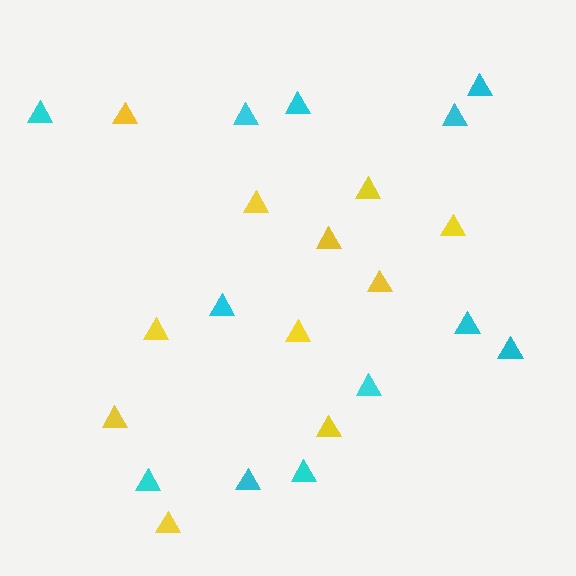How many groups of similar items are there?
There are 2 groups: one group of yellow triangles (11) and one group of cyan triangles (12).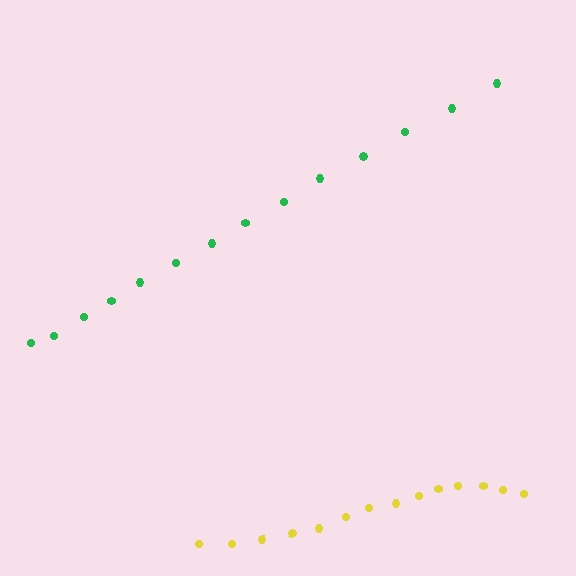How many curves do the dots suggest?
There are 2 distinct paths.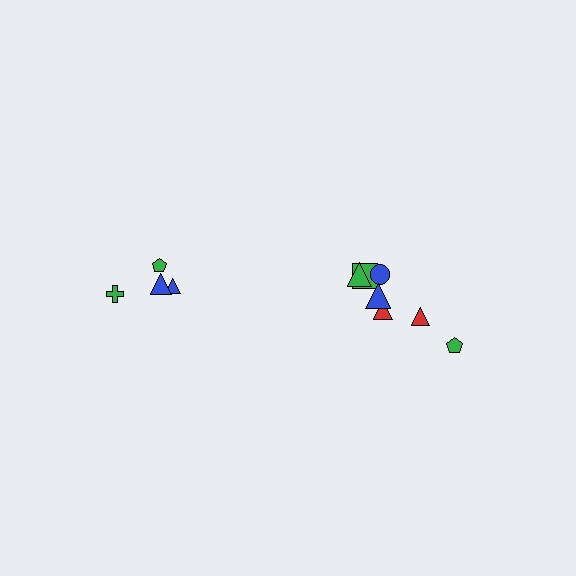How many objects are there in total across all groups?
There are 11 objects.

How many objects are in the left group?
There are 4 objects.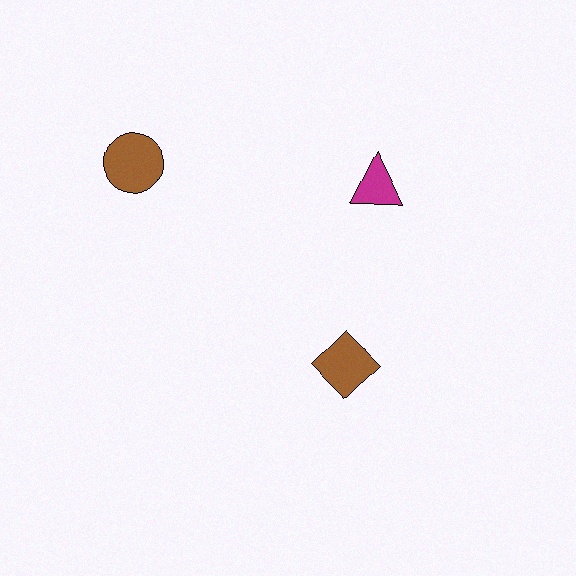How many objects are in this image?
There are 3 objects.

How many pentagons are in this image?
There are no pentagons.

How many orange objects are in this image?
There are no orange objects.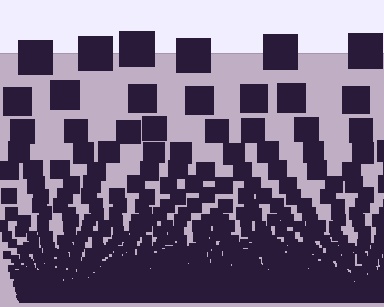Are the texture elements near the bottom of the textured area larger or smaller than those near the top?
Smaller. The gradient is inverted — elements near the bottom are smaller and denser.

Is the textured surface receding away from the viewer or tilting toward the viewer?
The surface appears to tilt toward the viewer. Texture elements get larger and sparser toward the top.